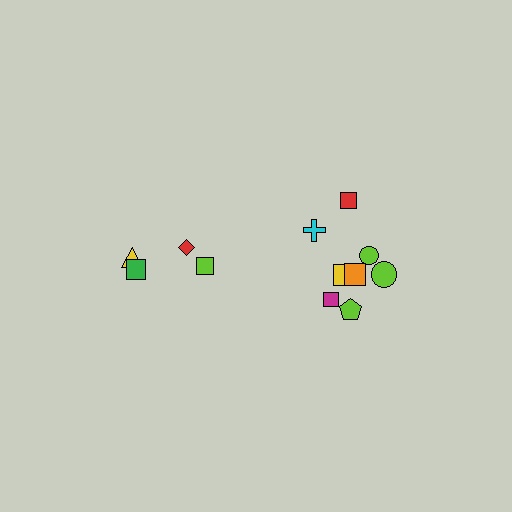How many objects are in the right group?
There are 8 objects.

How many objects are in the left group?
There are 4 objects.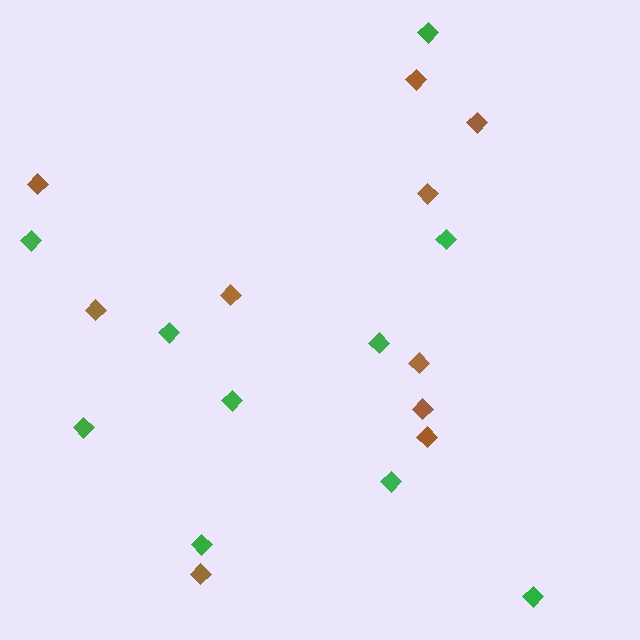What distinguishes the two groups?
There are 2 groups: one group of green diamonds (10) and one group of brown diamonds (10).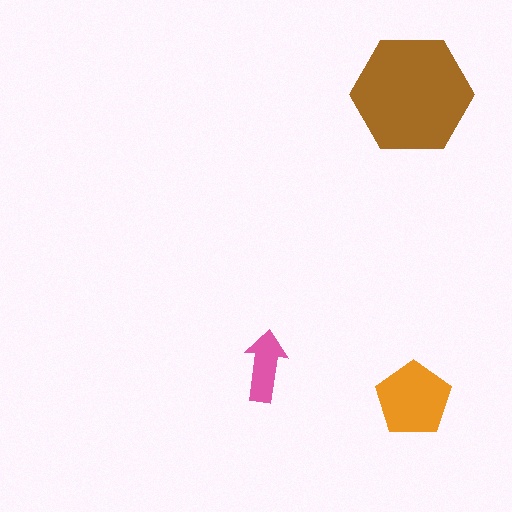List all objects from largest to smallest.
The brown hexagon, the orange pentagon, the pink arrow.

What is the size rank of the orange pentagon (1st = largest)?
2nd.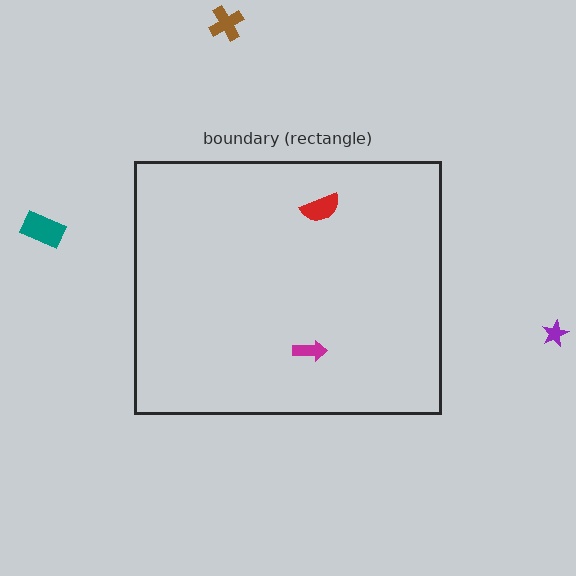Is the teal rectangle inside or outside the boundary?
Outside.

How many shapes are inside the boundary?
2 inside, 3 outside.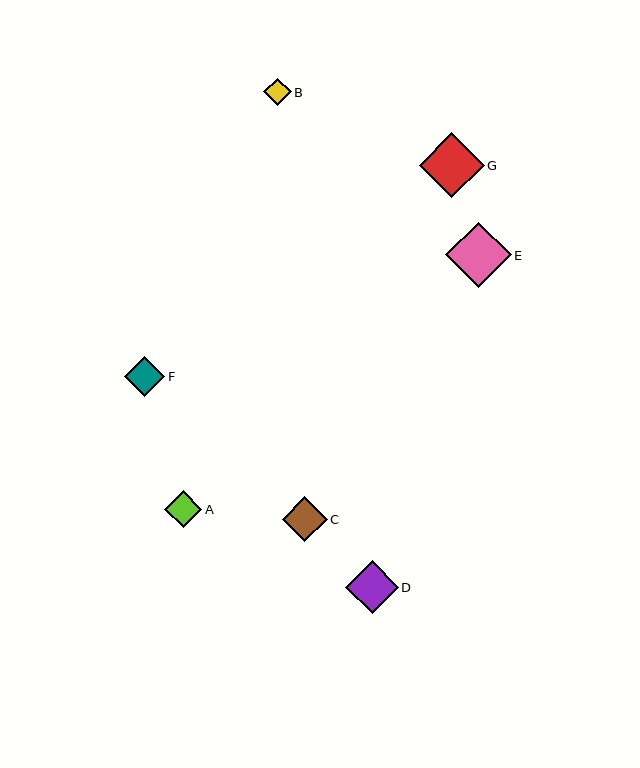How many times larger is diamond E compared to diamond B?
Diamond E is approximately 2.4 times the size of diamond B.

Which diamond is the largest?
Diamond E is the largest with a size of approximately 65 pixels.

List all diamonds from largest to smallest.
From largest to smallest: E, G, D, C, F, A, B.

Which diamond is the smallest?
Diamond B is the smallest with a size of approximately 28 pixels.